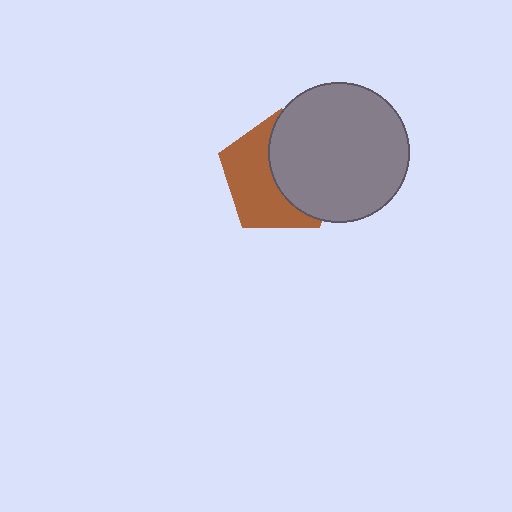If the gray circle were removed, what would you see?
You would see the complete brown pentagon.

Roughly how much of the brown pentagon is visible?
About half of it is visible (roughly 50%).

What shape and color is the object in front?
The object in front is a gray circle.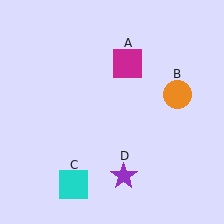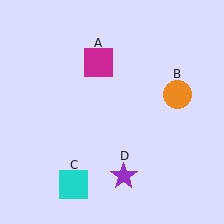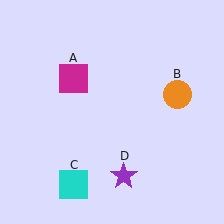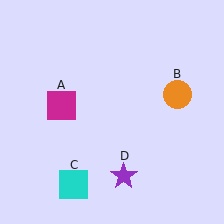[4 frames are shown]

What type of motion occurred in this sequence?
The magenta square (object A) rotated counterclockwise around the center of the scene.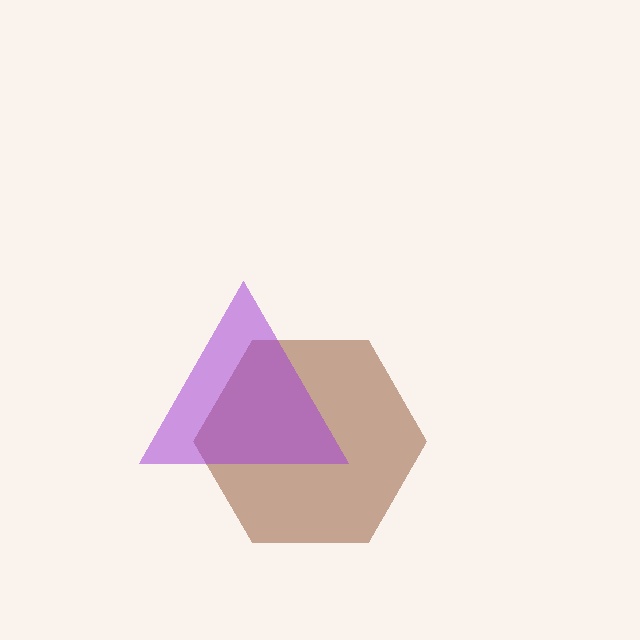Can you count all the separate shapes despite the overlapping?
Yes, there are 2 separate shapes.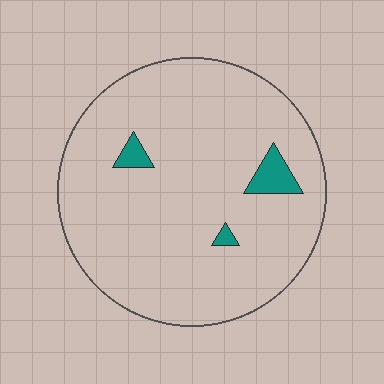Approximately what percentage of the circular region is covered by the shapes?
Approximately 5%.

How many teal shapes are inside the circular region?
3.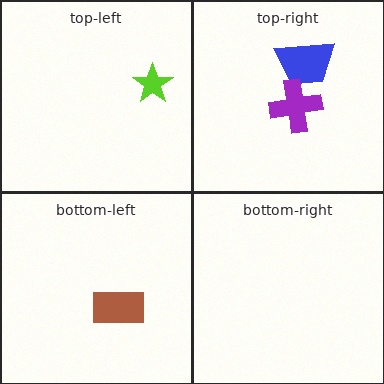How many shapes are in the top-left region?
1.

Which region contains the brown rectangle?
The bottom-left region.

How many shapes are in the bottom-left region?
1.